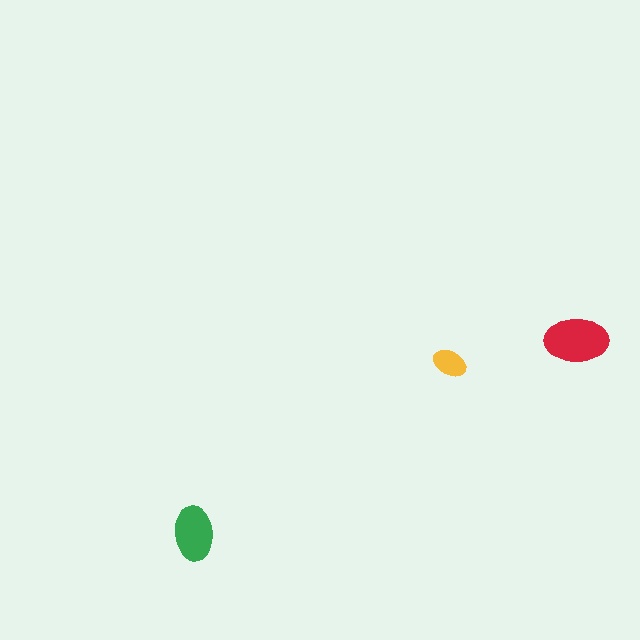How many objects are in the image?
There are 3 objects in the image.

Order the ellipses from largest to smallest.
the red one, the green one, the yellow one.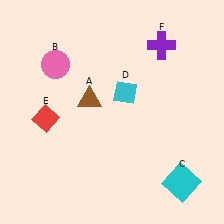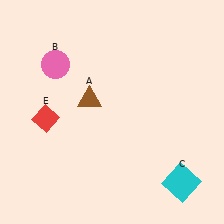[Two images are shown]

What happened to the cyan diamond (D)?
The cyan diamond (D) was removed in Image 2. It was in the top-right area of Image 1.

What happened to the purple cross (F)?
The purple cross (F) was removed in Image 2. It was in the top-right area of Image 1.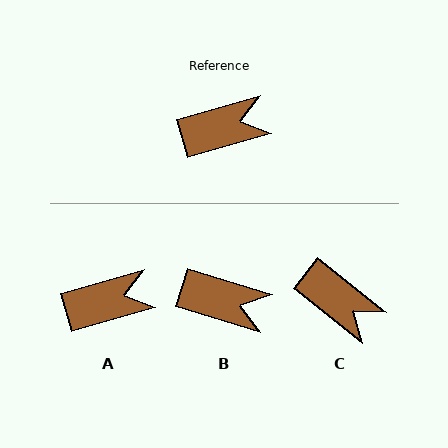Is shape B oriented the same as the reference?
No, it is off by about 34 degrees.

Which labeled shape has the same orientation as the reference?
A.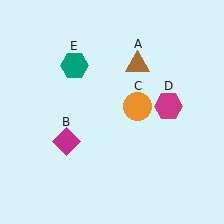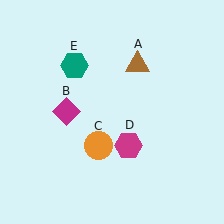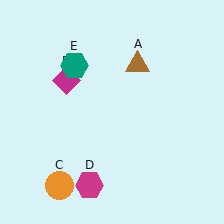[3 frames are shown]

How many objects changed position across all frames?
3 objects changed position: magenta diamond (object B), orange circle (object C), magenta hexagon (object D).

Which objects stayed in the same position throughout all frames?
Brown triangle (object A) and teal hexagon (object E) remained stationary.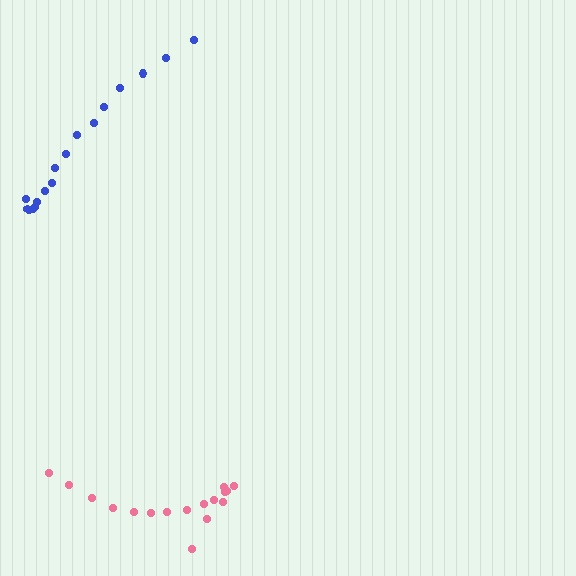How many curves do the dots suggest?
There are 2 distinct paths.